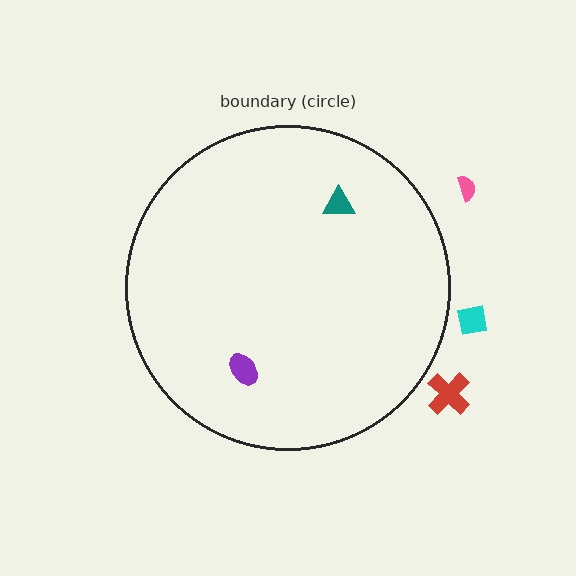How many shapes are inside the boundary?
2 inside, 3 outside.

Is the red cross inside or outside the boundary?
Outside.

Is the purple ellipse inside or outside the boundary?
Inside.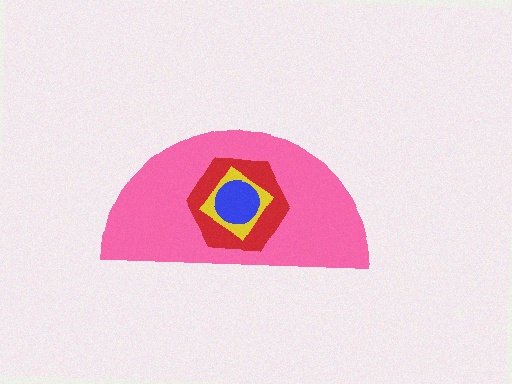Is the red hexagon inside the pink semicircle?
Yes.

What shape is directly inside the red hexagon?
The yellow diamond.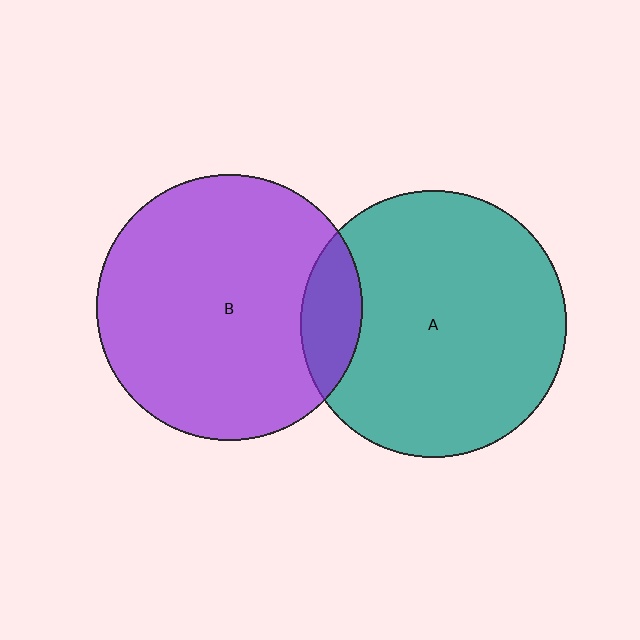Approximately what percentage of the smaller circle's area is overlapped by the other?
Approximately 15%.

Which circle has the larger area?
Circle A (teal).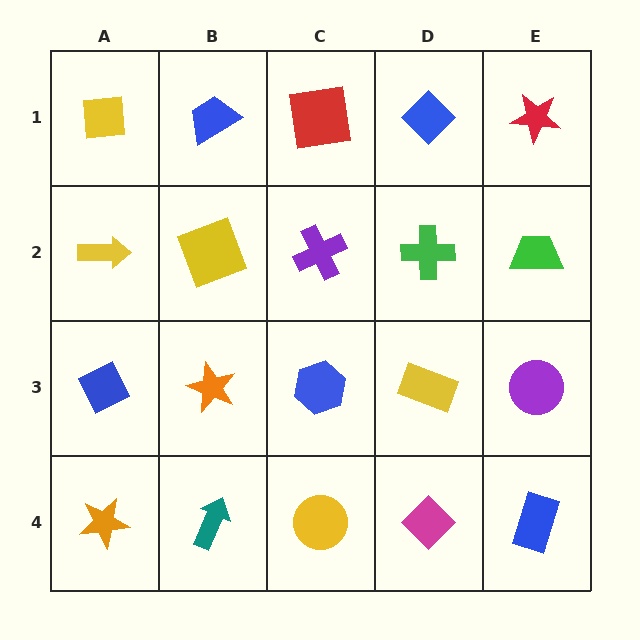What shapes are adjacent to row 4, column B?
An orange star (row 3, column B), an orange star (row 4, column A), a yellow circle (row 4, column C).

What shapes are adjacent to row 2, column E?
A red star (row 1, column E), a purple circle (row 3, column E), a green cross (row 2, column D).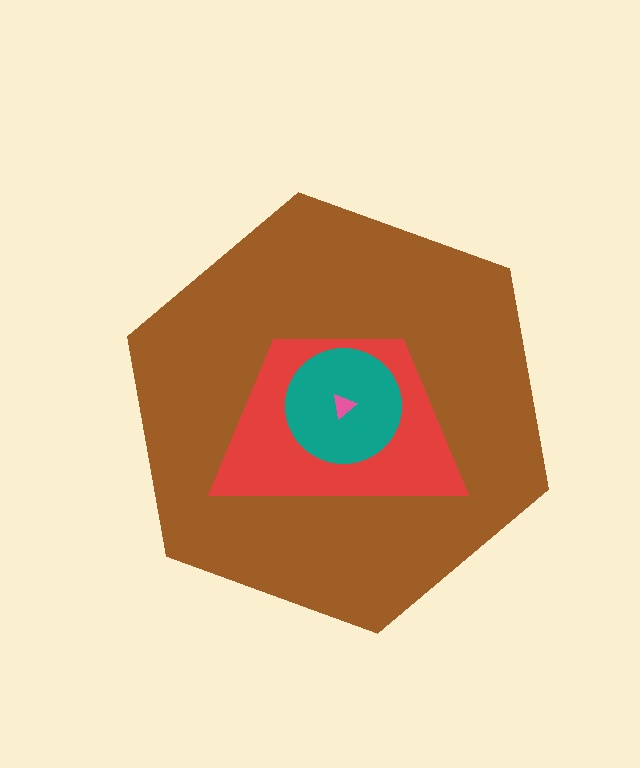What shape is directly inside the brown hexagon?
The red trapezoid.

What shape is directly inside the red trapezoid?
The teal circle.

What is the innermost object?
The pink triangle.